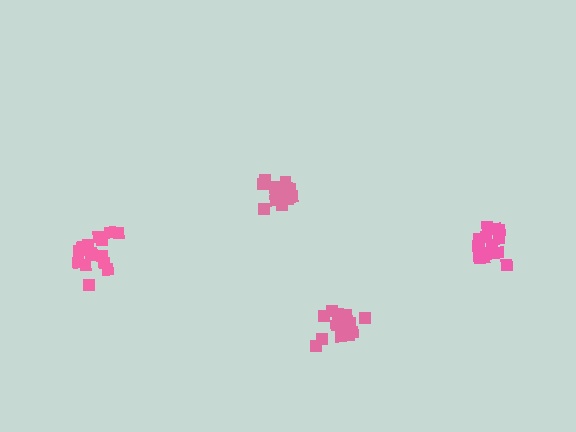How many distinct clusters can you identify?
There are 4 distinct clusters.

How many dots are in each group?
Group 1: 17 dots, Group 2: 17 dots, Group 3: 15 dots, Group 4: 16 dots (65 total).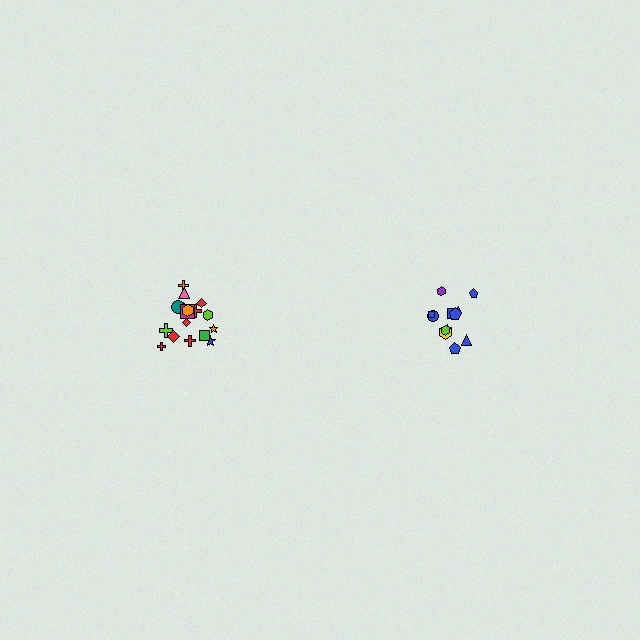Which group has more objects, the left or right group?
The left group.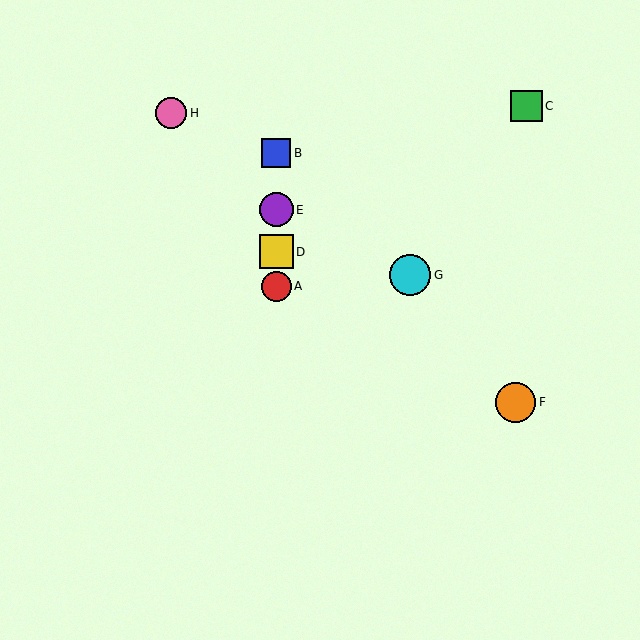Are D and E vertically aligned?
Yes, both are at x≈276.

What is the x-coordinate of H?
Object H is at x≈171.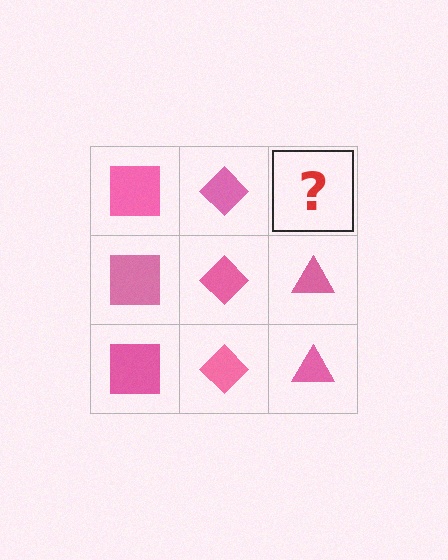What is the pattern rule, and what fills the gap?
The rule is that each column has a consistent shape. The gap should be filled with a pink triangle.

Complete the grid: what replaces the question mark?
The question mark should be replaced with a pink triangle.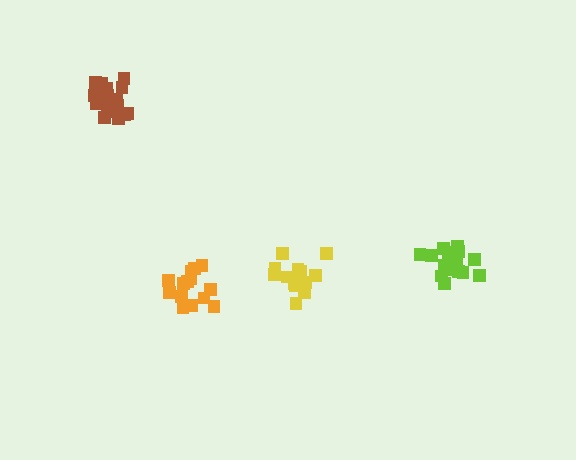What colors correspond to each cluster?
The clusters are colored: brown, lime, orange, yellow.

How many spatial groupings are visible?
There are 4 spatial groupings.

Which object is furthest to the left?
The brown cluster is leftmost.